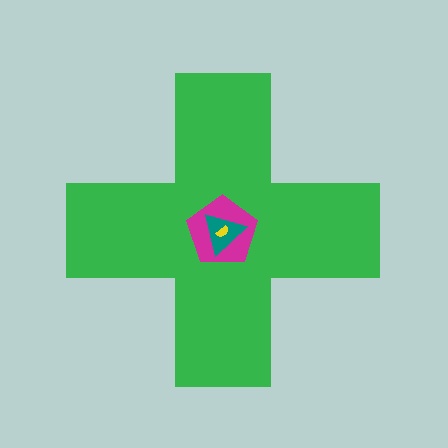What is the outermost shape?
The green cross.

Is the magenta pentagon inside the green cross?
Yes.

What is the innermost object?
The yellow semicircle.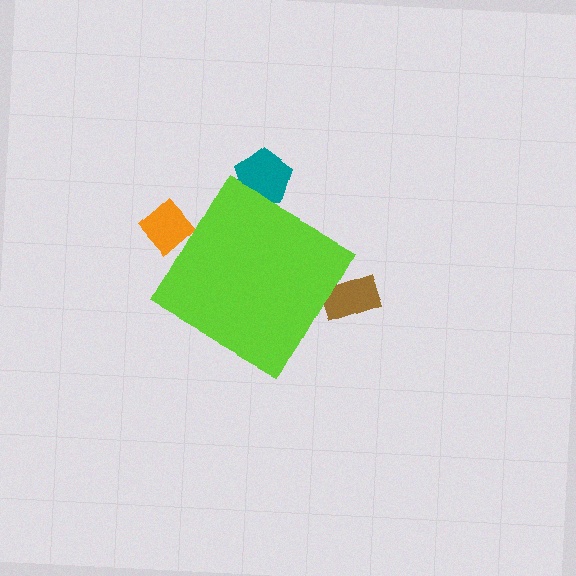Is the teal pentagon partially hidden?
Yes, the teal pentagon is partially hidden behind the lime diamond.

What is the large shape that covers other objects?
A lime diamond.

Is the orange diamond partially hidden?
Yes, the orange diamond is partially hidden behind the lime diamond.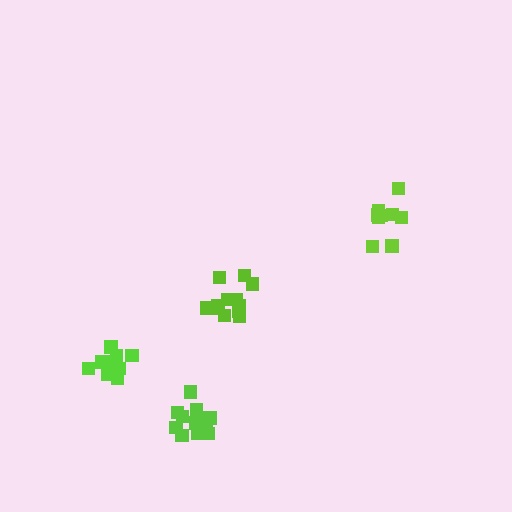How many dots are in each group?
Group 1: 13 dots, Group 2: 9 dots, Group 3: 11 dots, Group 4: 12 dots (45 total).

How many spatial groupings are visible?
There are 4 spatial groupings.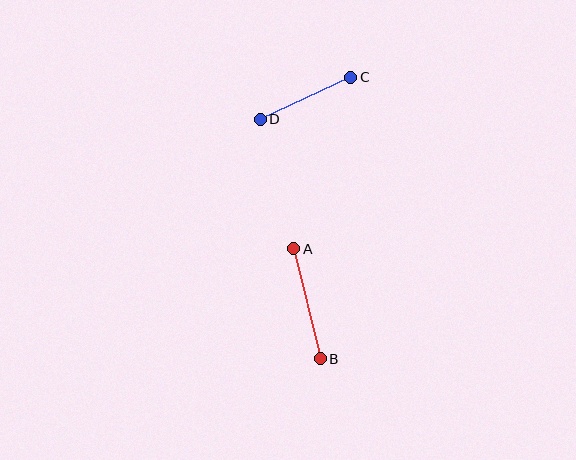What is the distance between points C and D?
The distance is approximately 100 pixels.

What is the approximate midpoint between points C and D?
The midpoint is at approximately (305, 98) pixels.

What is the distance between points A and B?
The distance is approximately 113 pixels.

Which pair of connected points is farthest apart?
Points A and B are farthest apart.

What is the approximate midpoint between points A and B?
The midpoint is at approximately (307, 304) pixels.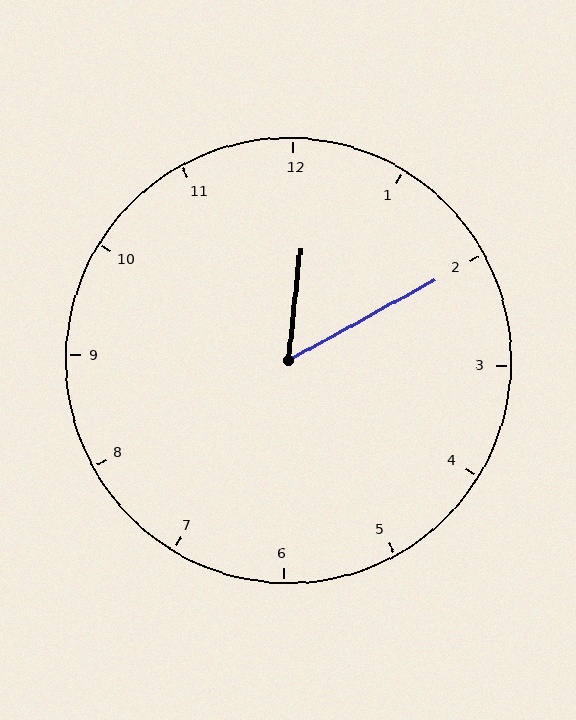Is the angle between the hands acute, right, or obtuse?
It is acute.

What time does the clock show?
12:10.